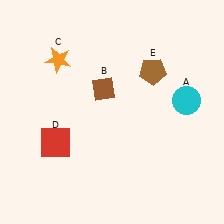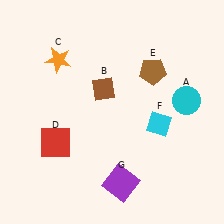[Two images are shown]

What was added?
A cyan diamond (F), a purple square (G) were added in Image 2.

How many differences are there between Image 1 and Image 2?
There are 2 differences between the two images.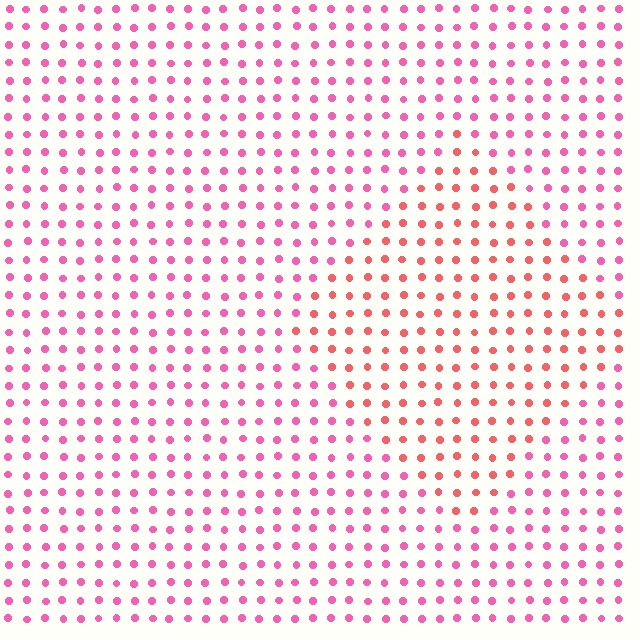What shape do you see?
I see a diamond.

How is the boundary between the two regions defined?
The boundary is defined purely by a slight shift in hue (about 30 degrees). Spacing, size, and orientation are identical on both sides.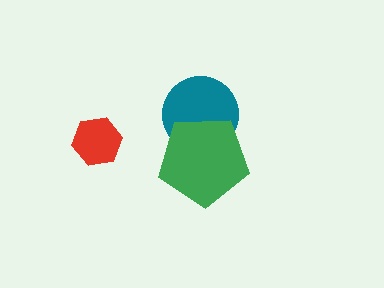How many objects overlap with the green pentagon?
1 object overlaps with the green pentagon.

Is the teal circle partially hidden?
Yes, it is partially covered by another shape.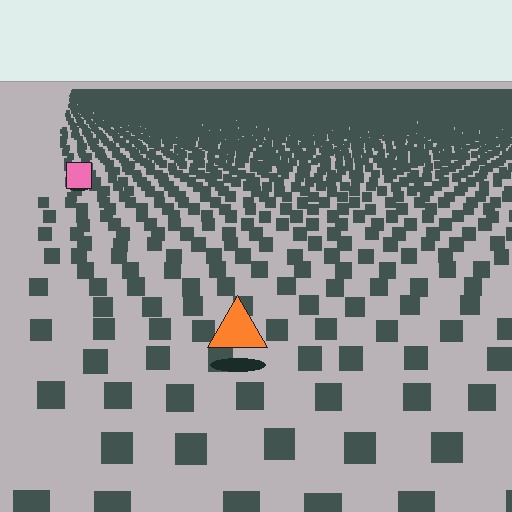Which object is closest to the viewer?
The orange triangle is closest. The texture marks near it are larger and more spread out.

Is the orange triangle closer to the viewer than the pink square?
Yes. The orange triangle is closer — you can tell from the texture gradient: the ground texture is coarser near it.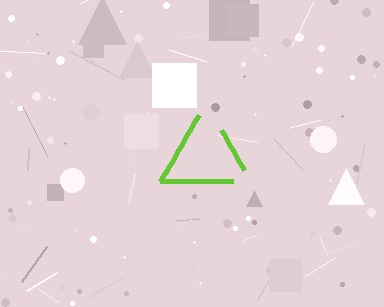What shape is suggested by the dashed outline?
The dashed outline suggests a triangle.